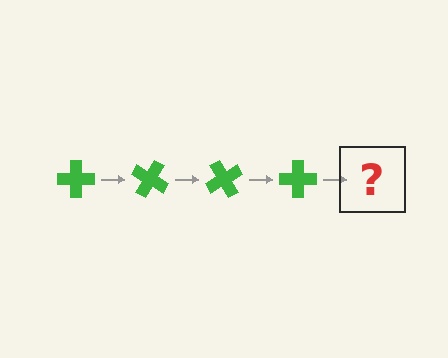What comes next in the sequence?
The next element should be a green cross rotated 120 degrees.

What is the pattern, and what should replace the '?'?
The pattern is that the cross rotates 30 degrees each step. The '?' should be a green cross rotated 120 degrees.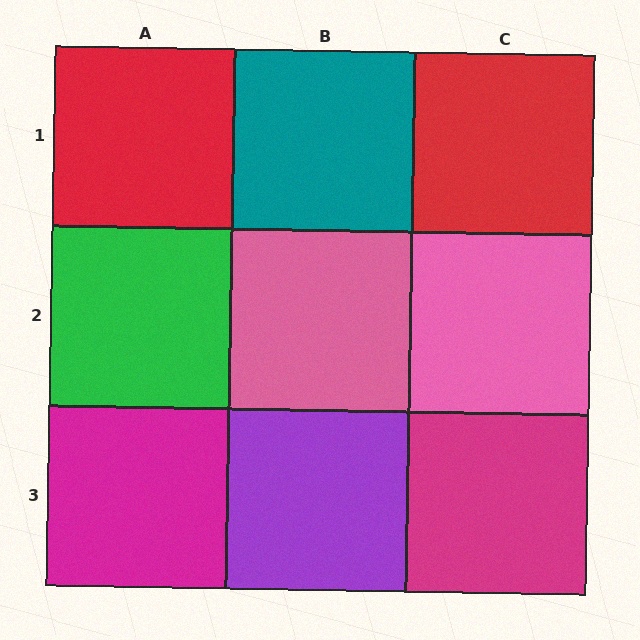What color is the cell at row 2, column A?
Green.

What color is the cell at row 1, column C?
Red.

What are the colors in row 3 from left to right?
Magenta, purple, magenta.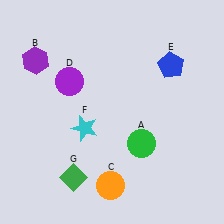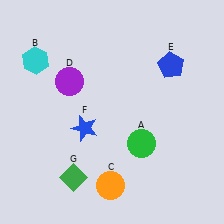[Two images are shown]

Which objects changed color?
B changed from purple to cyan. F changed from cyan to blue.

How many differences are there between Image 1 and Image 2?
There are 2 differences between the two images.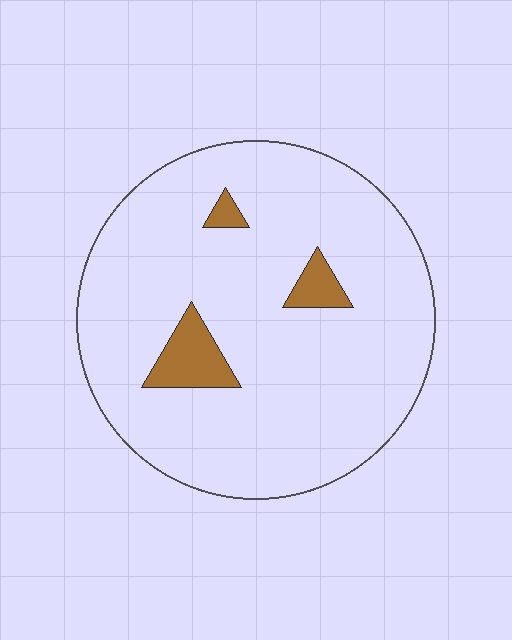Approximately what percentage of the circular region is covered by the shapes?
Approximately 10%.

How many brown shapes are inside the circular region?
3.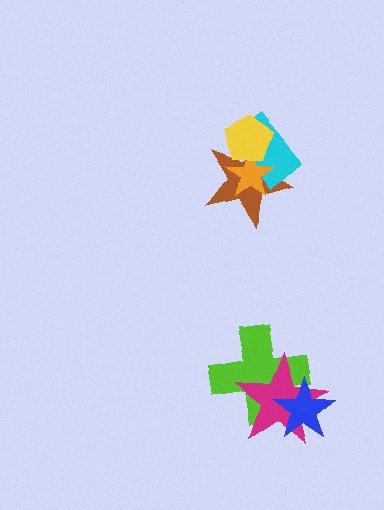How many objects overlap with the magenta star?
2 objects overlap with the magenta star.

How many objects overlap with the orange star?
3 objects overlap with the orange star.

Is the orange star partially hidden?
Yes, it is partially covered by another shape.